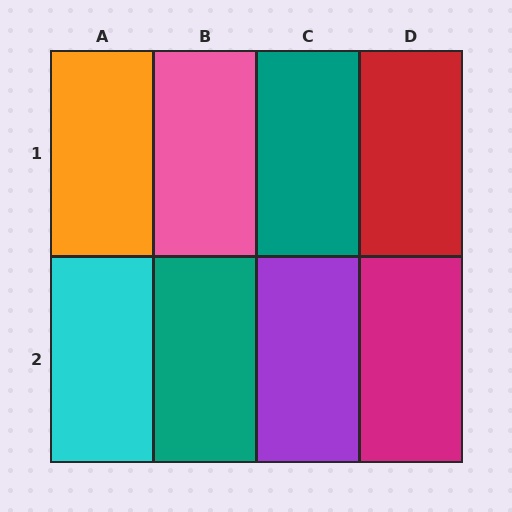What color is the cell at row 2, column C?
Purple.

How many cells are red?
1 cell is red.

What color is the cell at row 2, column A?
Cyan.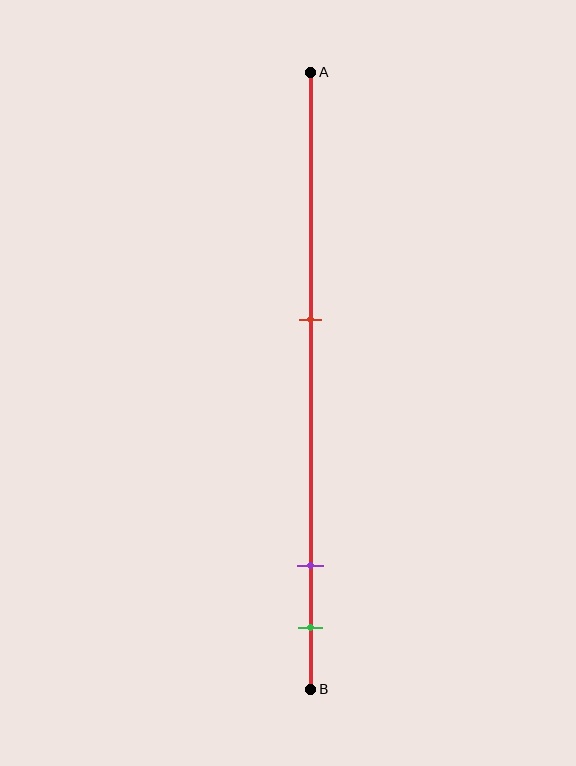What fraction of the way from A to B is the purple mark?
The purple mark is approximately 80% (0.8) of the way from A to B.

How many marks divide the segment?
There are 3 marks dividing the segment.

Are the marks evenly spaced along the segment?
No, the marks are not evenly spaced.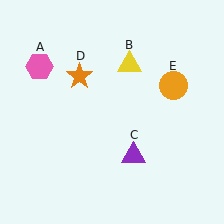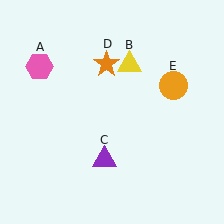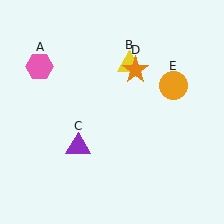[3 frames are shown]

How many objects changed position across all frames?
2 objects changed position: purple triangle (object C), orange star (object D).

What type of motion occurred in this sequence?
The purple triangle (object C), orange star (object D) rotated clockwise around the center of the scene.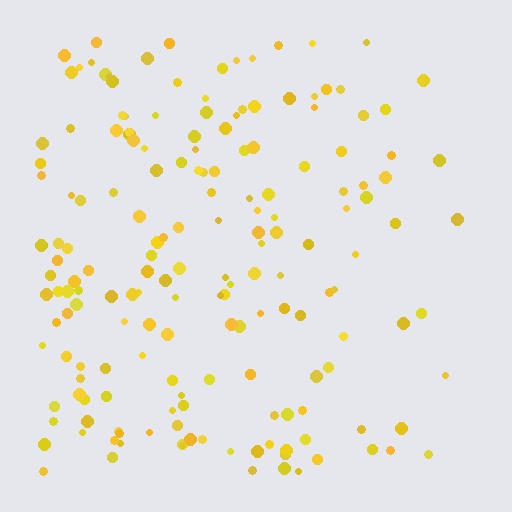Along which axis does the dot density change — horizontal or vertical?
Horizontal.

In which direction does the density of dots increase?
From right to left, with the left side densest.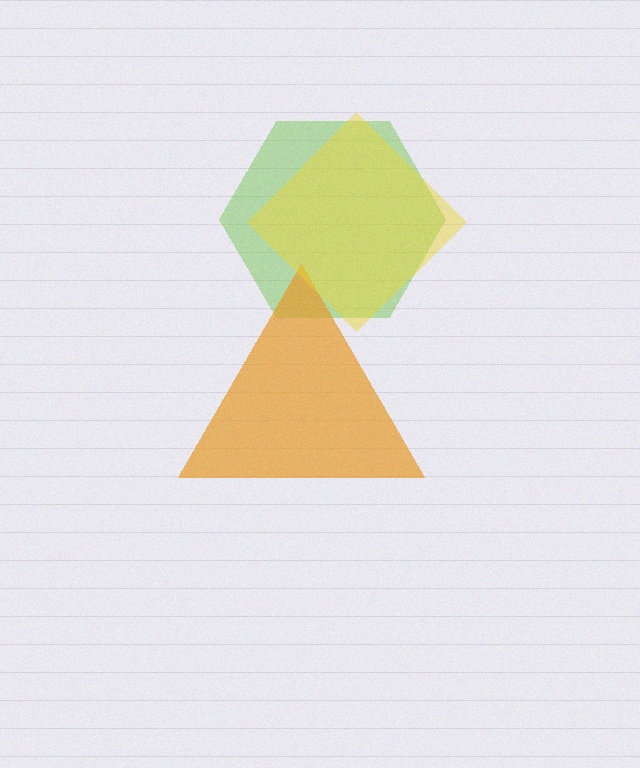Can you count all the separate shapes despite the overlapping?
Yes, there are 3 separate shapes.